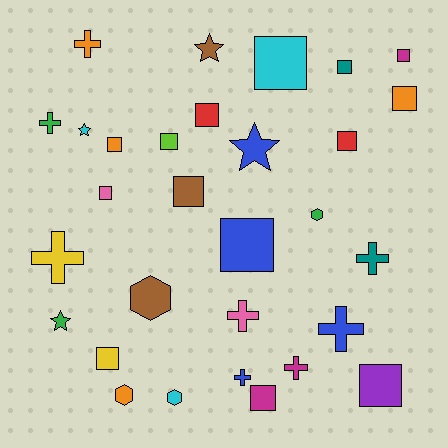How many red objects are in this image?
There are 2 red objects.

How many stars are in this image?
There are 4 stars.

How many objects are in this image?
There are 30 objects.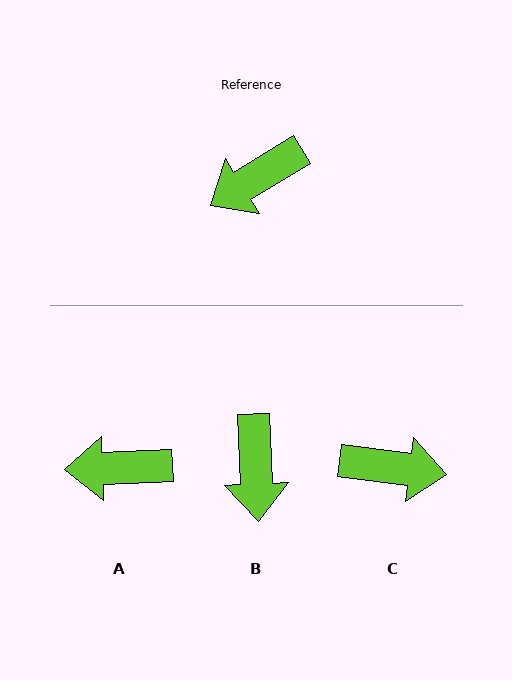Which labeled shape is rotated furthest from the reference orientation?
C, about 141 degrees away.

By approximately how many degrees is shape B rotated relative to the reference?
Approximately 61 degrees counter-clockwise.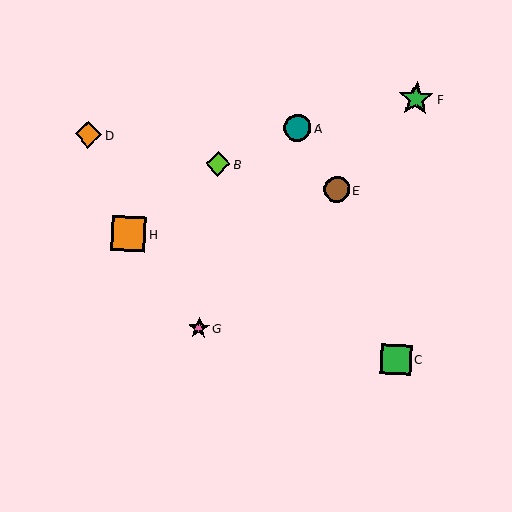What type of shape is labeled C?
Shape C is a green square.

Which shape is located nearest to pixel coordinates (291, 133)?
The teal circle (labeled A) at (298, 128) is nearest to that location.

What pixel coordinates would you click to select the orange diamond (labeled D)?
Click at (88, 134) to select the orange diamond D.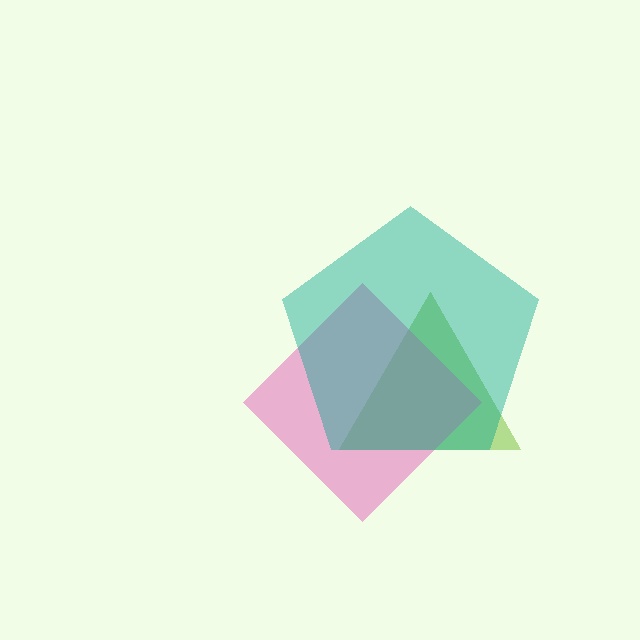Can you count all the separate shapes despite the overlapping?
Yes, there are 3 separate shapes.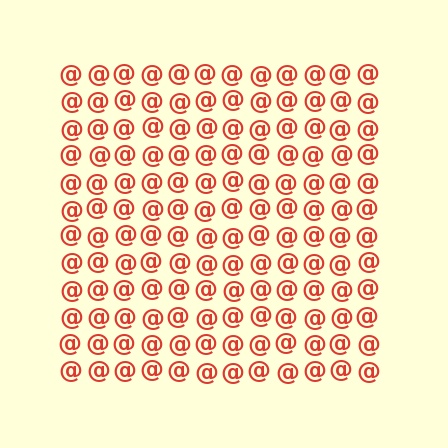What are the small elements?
The small elements are at signs.